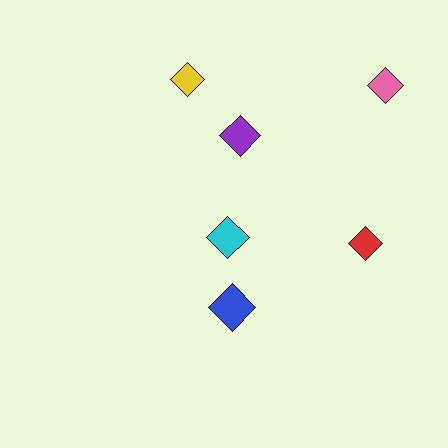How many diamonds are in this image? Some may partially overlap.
There are 6 diamonds.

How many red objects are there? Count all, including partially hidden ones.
There is 1 red object.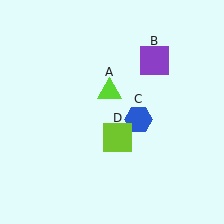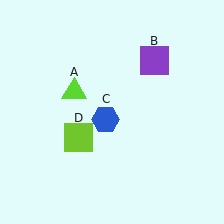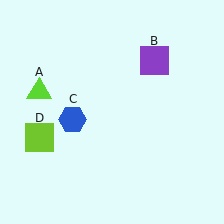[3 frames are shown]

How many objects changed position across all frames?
3 objects changed position: lime triangle (object A), blue hexagon (object C), lime square (object D).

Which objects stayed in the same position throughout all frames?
Purple square (object B) remained stationary.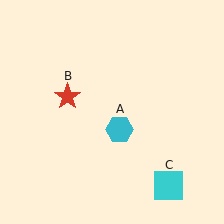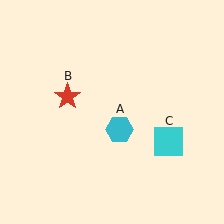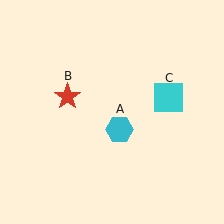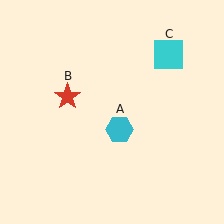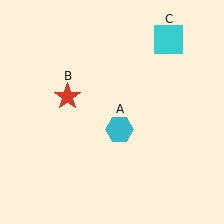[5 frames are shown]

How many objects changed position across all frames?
1 object changed position: cyan square (object C).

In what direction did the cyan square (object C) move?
The cyan square (object C) moved up.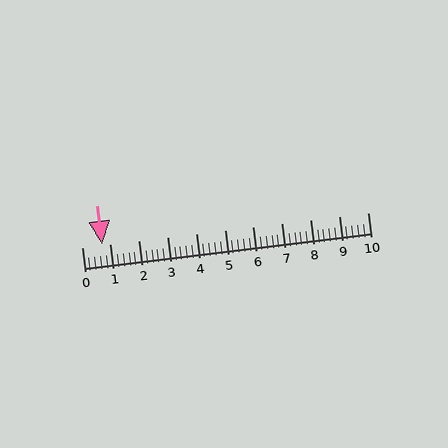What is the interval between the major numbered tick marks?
The major tick marks are spaced 1 units apart.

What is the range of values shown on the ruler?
The ruler shows values from 0 to 10.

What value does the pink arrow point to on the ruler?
The pink arrow points to approximately 0.7.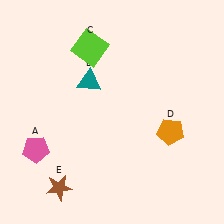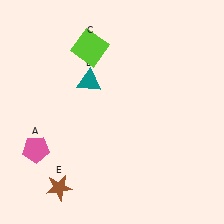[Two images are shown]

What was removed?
The orange pentagon (D) was removed in Image 2.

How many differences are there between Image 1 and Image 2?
There is 1 difference between the two images.